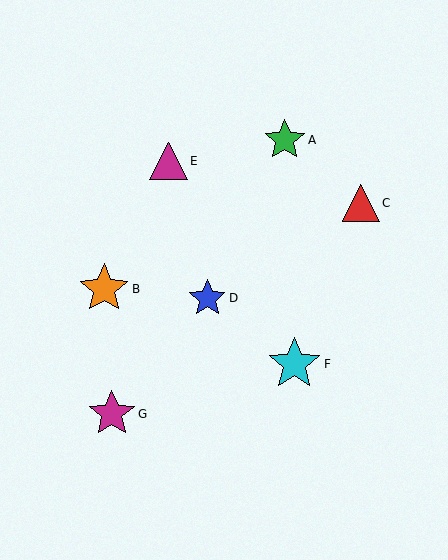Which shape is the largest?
The cyan star (labeled F) is the largest.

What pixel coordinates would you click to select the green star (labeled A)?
Click at (285, 140) to select the green star A.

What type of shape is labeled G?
Shape G is a magenta star.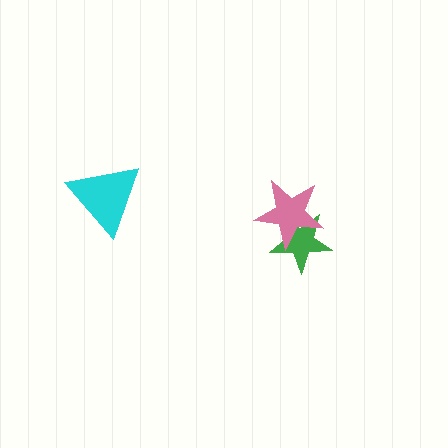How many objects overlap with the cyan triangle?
0 objects overlap with the cyan triangle.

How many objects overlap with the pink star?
1 object overlaps with the pink star.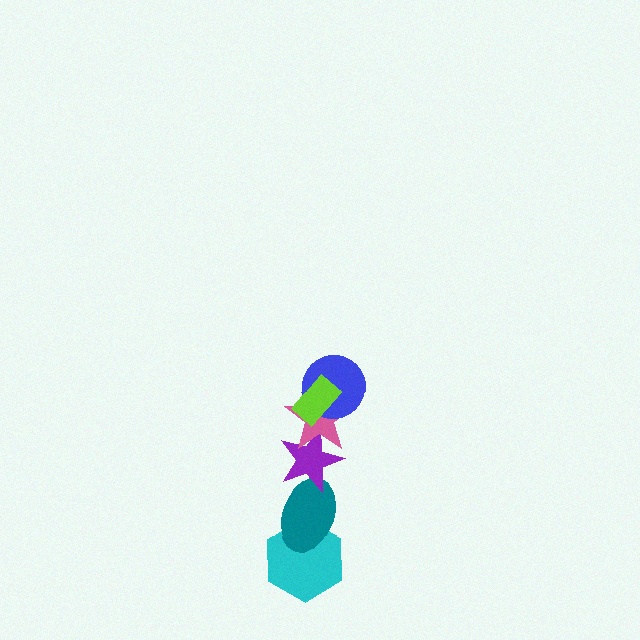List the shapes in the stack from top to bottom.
From top to bottom: the lime rectangle, the blue circle, the pink star, the purple star, the teal ellipse, the cyan hexagon.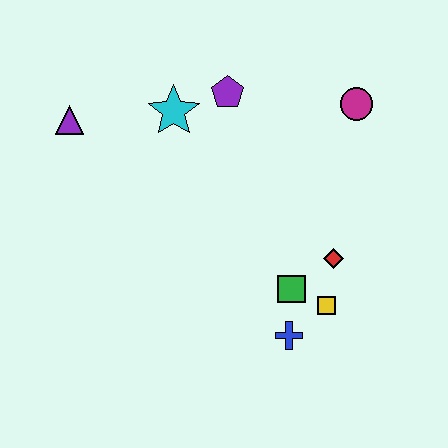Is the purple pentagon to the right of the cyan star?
Yes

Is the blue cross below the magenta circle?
Yes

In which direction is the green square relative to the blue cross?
The green square is above the blue cross.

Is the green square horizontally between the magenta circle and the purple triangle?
Yes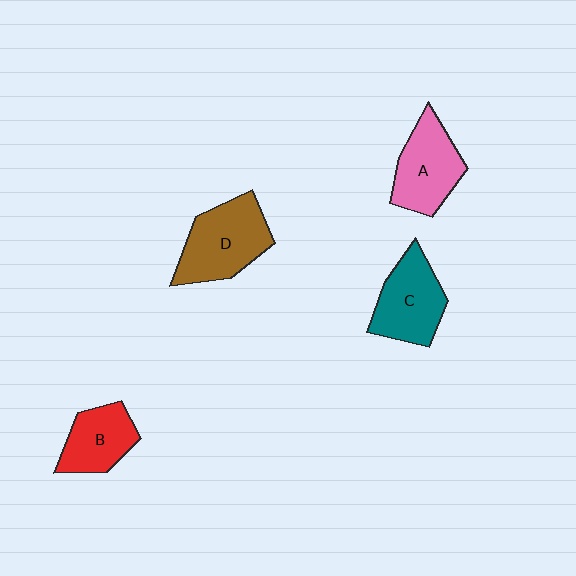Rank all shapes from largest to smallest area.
From largest to smallest: D (brown), A (pink), C (teal), B (red).